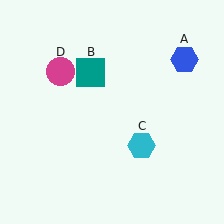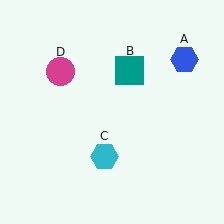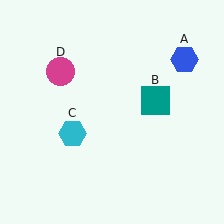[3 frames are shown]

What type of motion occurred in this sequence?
The teal square (object B), cyan hexagon (object C) rotated clockwise around the center of the scene.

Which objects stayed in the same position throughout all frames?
Blue hexagon (object A) and magenta circle (object D) remained stationary.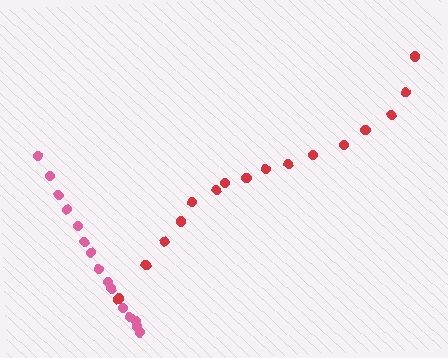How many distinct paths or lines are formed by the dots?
There are 2 distinct paths.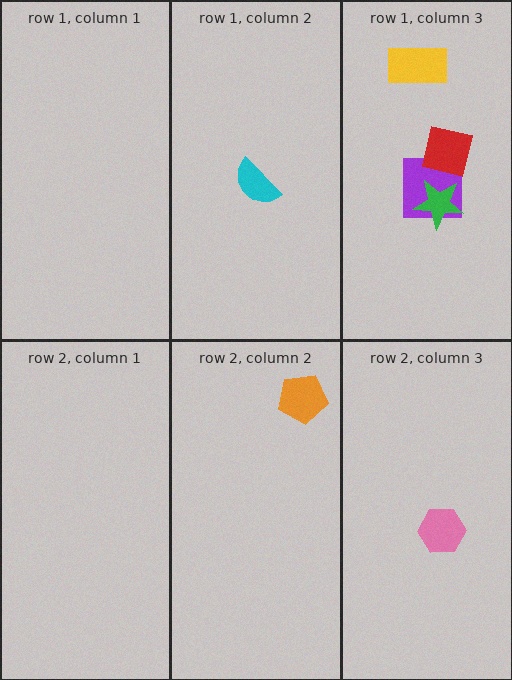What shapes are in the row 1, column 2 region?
The cyan semicircle.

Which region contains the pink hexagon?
The row 2, column 3 region.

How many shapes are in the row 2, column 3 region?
1.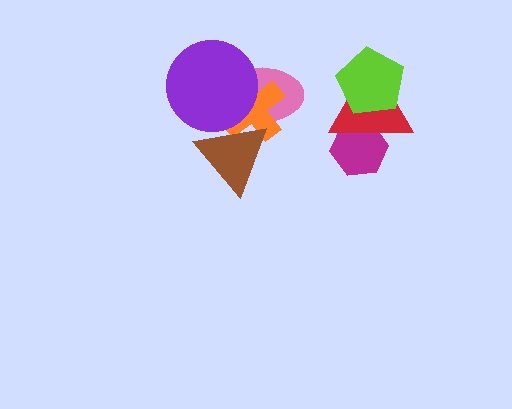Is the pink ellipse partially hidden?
Yes, it is partially covered by another shape.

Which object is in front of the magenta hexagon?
The red triangle is in front of the magenta hexagon.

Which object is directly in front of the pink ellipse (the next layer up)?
The orange cross is directly in front of the pink ellipse.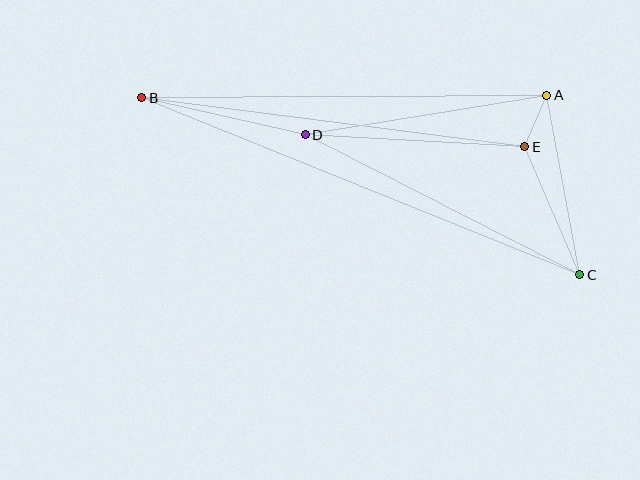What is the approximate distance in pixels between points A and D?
The distance between A and D is approximately 245 pixels.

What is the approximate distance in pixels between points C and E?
The distance between C and E is approximately 139 pixels.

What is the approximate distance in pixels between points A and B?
The distance between A and B is approximately 405 pixels.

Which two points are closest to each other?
Points A and E are closest to each other.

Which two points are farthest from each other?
Points B and C are farthest from each other.